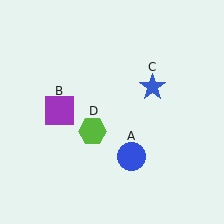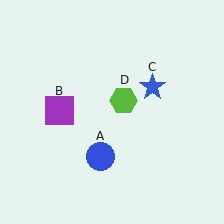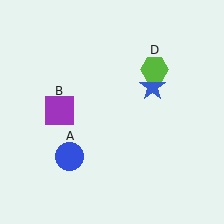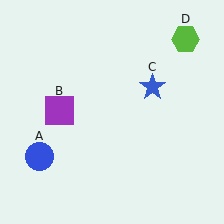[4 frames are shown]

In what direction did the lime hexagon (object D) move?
The lime hexagon (object D) moved up and to the right.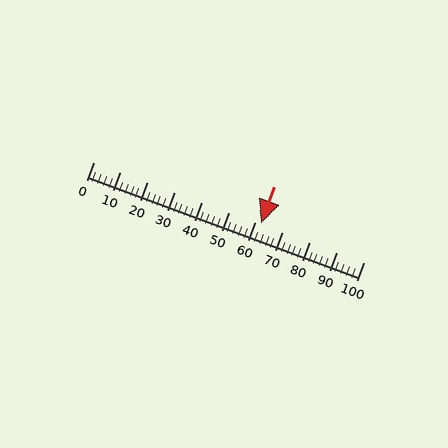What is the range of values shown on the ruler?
The ruler shows values from 0 to 100.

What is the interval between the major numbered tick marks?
The major tick marks are spaced 10 units apart.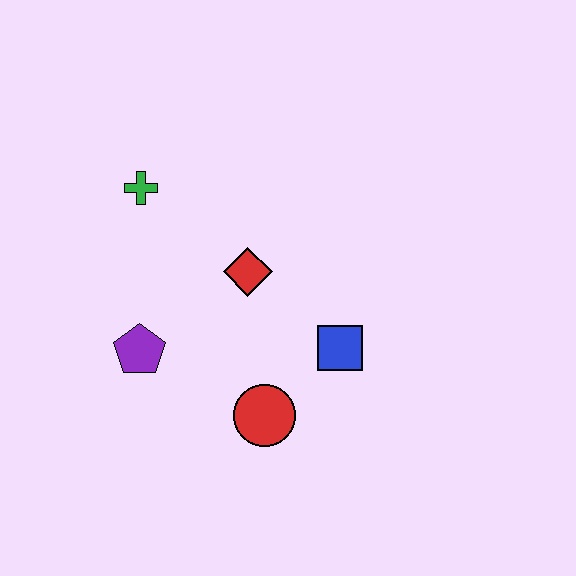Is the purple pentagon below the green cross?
Yes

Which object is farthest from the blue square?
The green cross is farthest from the blue square.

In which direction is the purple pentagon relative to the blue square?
The purple pentagon is to the left of the blue square.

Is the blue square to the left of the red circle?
No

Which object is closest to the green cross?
The red diamond is closest to the green cross.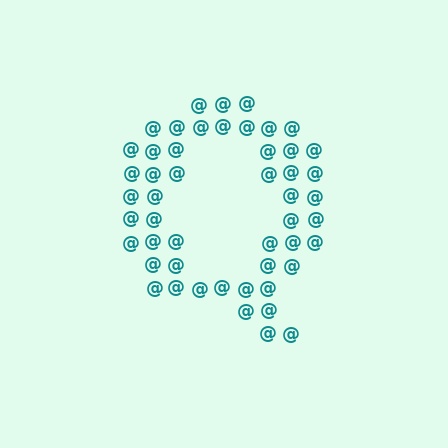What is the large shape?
The large shape is the letter Q.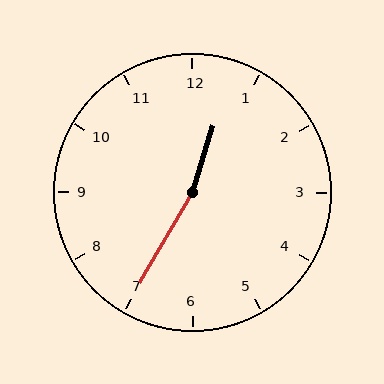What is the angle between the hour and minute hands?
Approximately 168 degrees.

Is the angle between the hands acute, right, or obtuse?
It is obtuse.